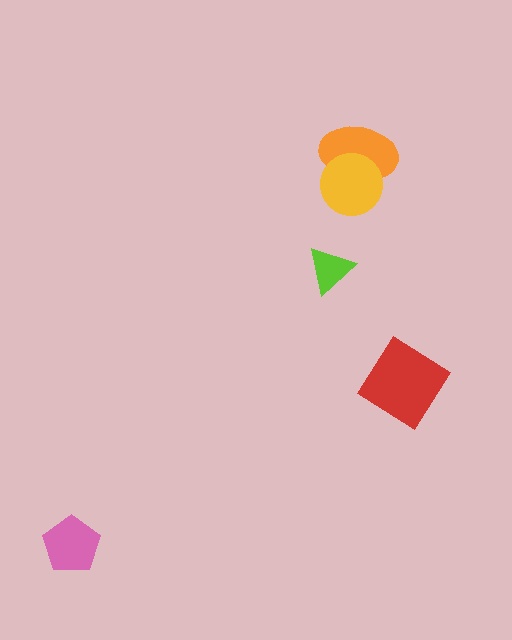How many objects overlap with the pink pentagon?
0 objects overlap with the pink pentagon.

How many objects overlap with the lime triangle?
0 objects overlap with the lime triangle.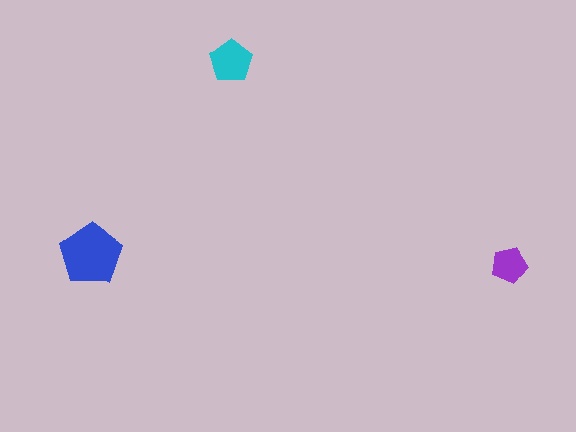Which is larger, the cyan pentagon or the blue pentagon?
The blue one.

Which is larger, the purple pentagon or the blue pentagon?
The blue one.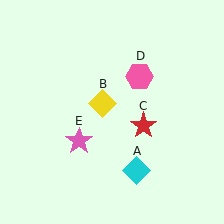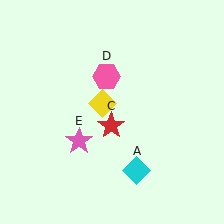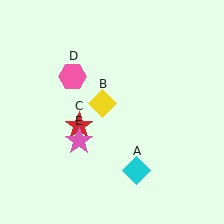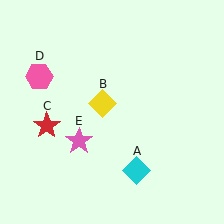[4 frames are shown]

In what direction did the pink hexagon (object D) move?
The pink hexagon (object D) moved left.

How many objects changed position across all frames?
2 objects changed position: red star (object C), pink hexagon (object D).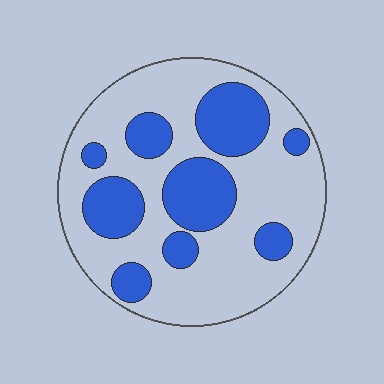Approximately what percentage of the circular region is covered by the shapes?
Approximately 30%.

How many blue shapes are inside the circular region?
9.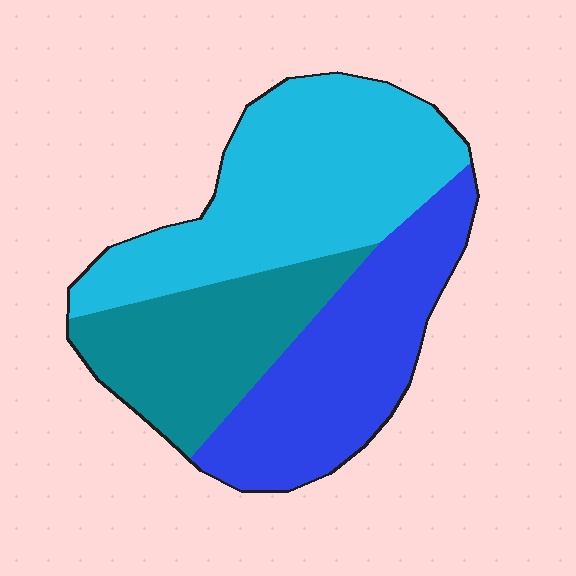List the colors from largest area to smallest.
From largest to smallest: cyan, blue, teal.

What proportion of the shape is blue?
Blue takes up about one third (1/3) of the shape.